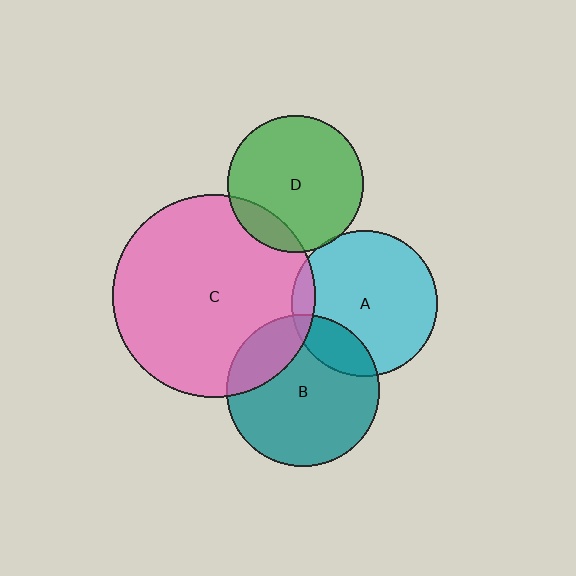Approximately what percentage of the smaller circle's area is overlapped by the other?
Approximately 10%.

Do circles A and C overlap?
Yes.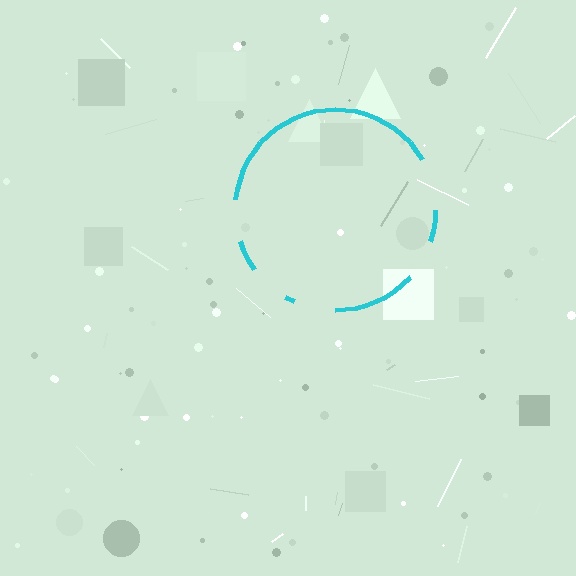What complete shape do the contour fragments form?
The contour fragments form a circle.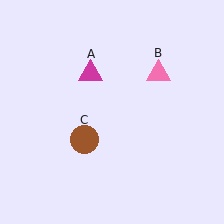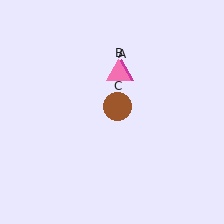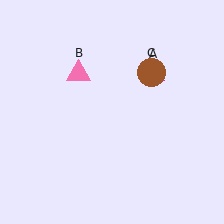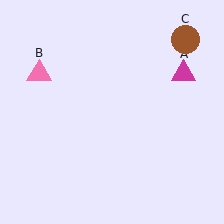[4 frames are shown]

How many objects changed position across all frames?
3 objects changed position: magenta triangle (object A), pink triangle (object B), brown circle (object C).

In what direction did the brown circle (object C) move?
The brown circle (object C) moved up and to the right.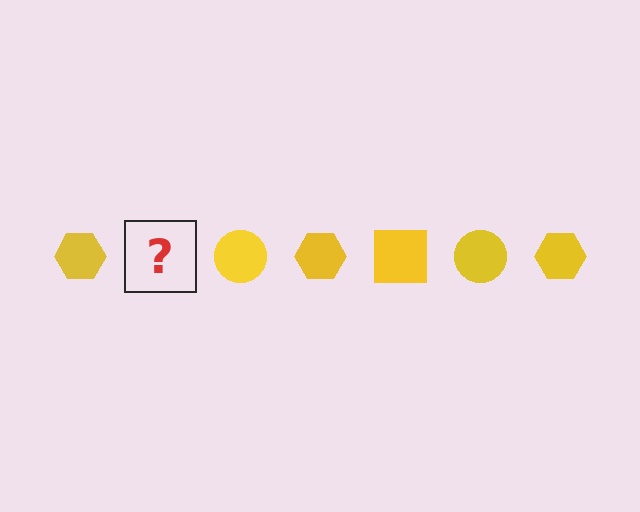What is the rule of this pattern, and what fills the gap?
The rule is that the pattern cycles through hexagon, square, circle shapes in yellow. The gap should be filled with a yellow square.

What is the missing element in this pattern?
The missing element is a yellow square.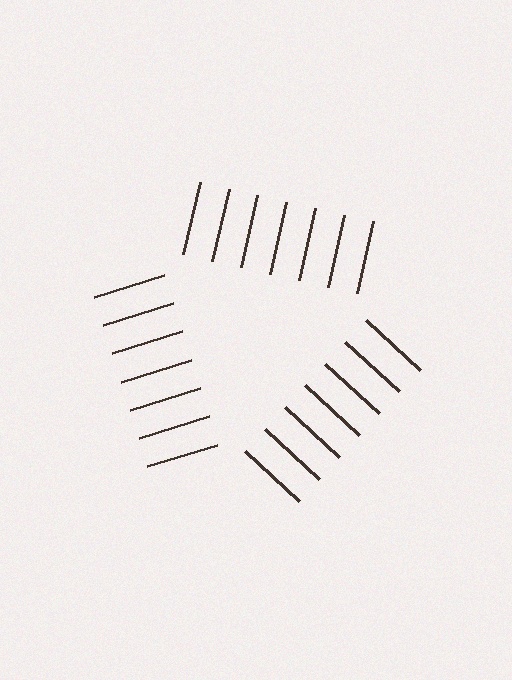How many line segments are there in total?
21 — 7 along each of the 3 edges.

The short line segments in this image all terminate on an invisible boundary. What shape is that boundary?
An illusory triangle — the line segments terminate on its edges but no continuous stroke is drawn.